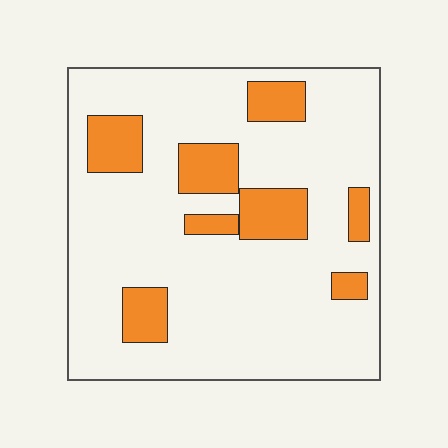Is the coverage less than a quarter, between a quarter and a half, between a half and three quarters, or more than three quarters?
Less than a quarter.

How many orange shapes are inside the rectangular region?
8.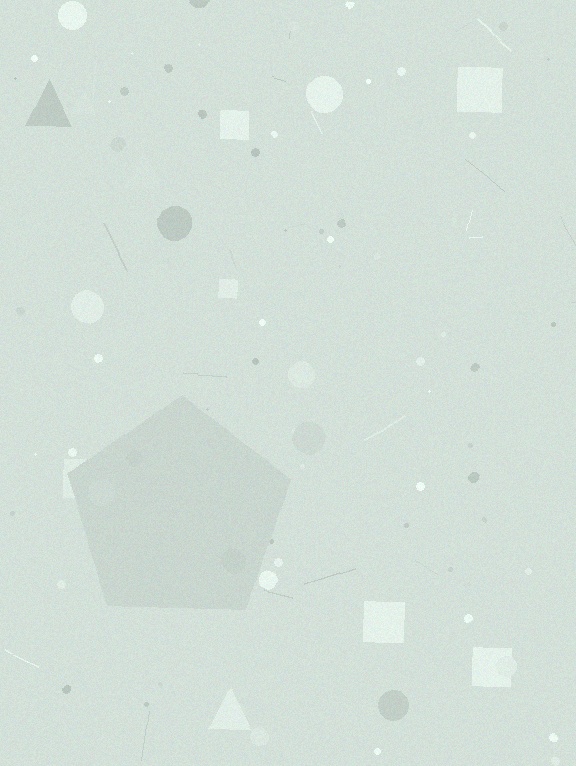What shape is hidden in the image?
A pentagon is hidden in the image.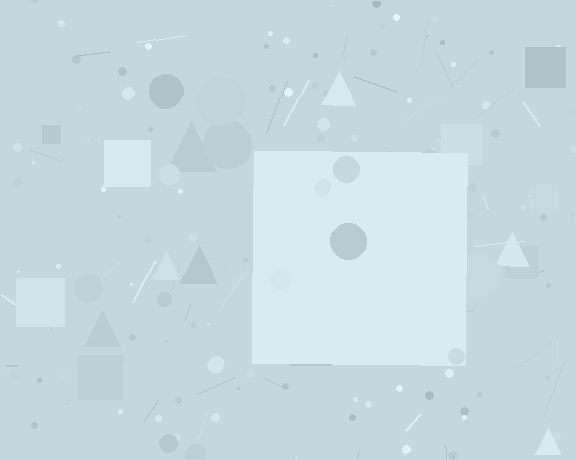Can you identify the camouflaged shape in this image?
The camouflaged shape is a square.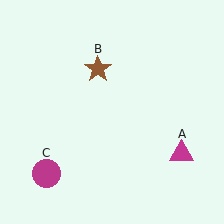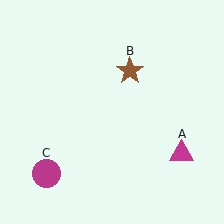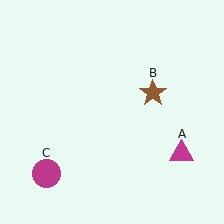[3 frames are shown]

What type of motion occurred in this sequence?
The brown star (object B) rotated clockwise around the center of the scene.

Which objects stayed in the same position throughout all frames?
Magenta triangle (object A) and magenta circle (object C) remained stationary.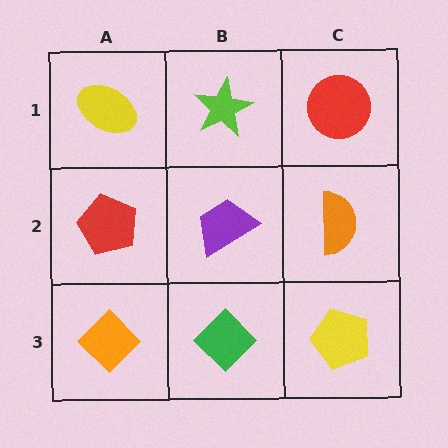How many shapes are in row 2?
3 shapes.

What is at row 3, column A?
An orange diamond.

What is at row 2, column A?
A red pentagon.